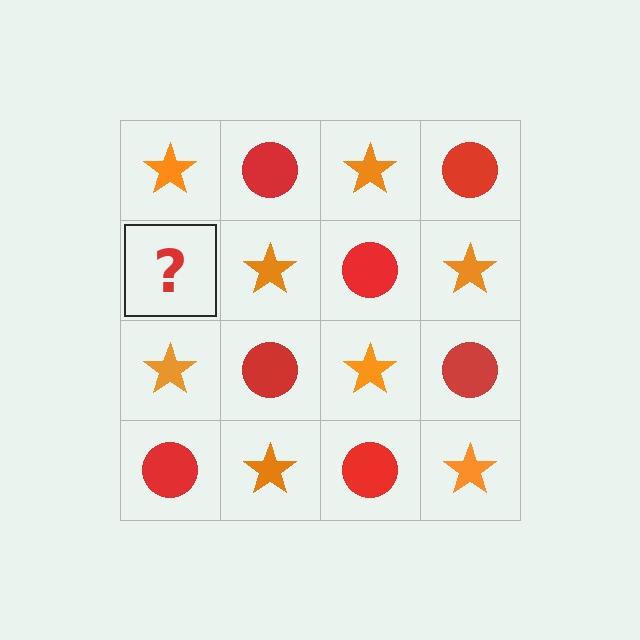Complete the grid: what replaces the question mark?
The question mark should be replaced with a red circle.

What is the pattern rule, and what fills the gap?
The rule is that it alternates orange star and red circle in a checkerboard pattern. The gap should be filled with a red circle.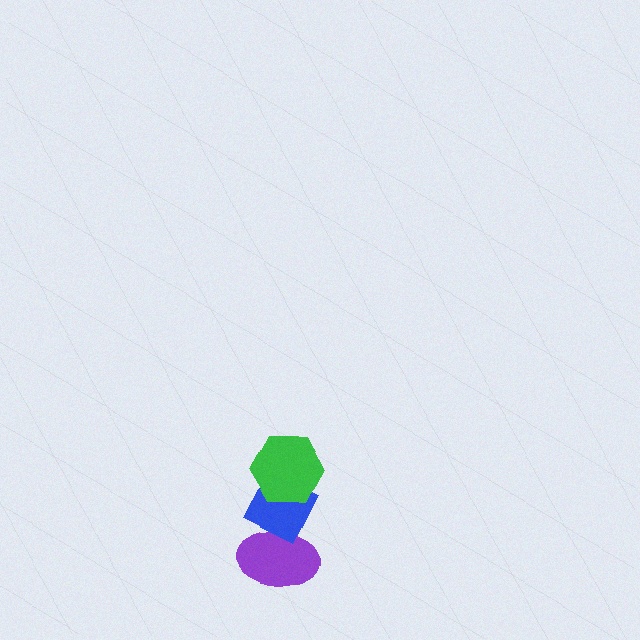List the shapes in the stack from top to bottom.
From top to bottom: the green hexagon, the blue diamond, the purple ellipse.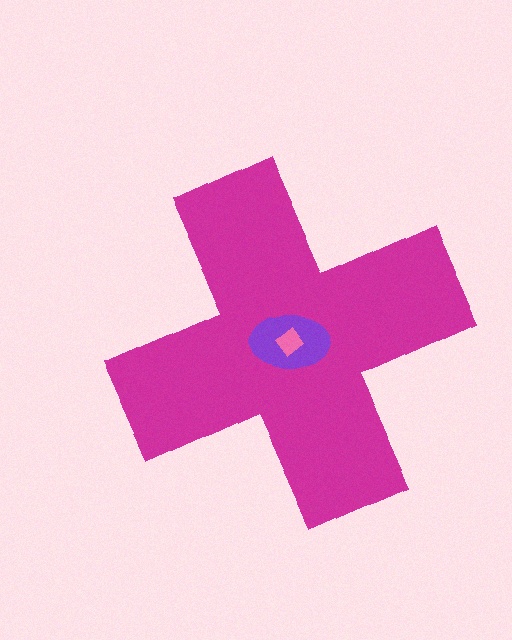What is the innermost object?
The pink diamond.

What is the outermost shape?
The magenta cross.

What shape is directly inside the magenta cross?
The purple ellipse.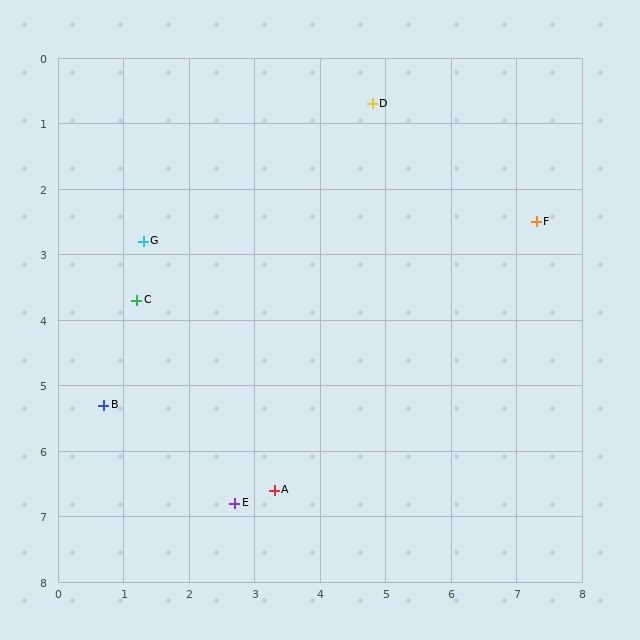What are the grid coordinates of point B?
Point B is at approximately (0.7, 5.3).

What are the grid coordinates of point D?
Point D is at approximately (4.8, 0.7).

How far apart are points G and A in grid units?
Points G and A are about 4.3 grid units apart.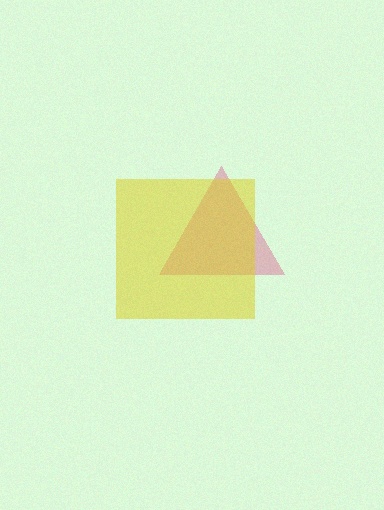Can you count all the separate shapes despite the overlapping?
Yes, there are 2 separate shapes.